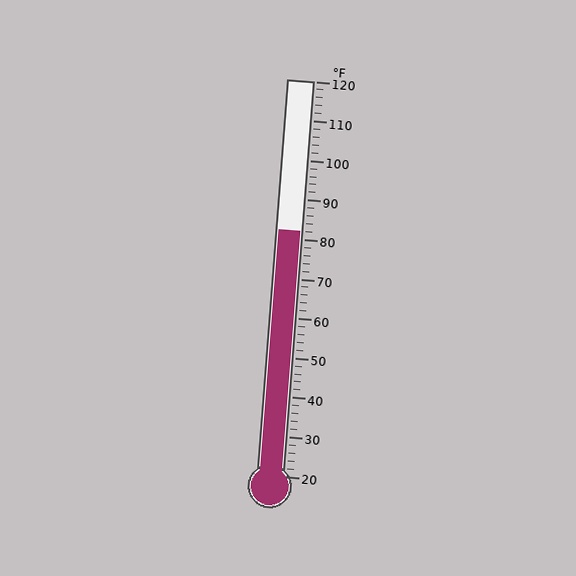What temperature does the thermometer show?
The thermometer shows approximately 82°F.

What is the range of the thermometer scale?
The thermometer scale ranges from 20°F to 120°F.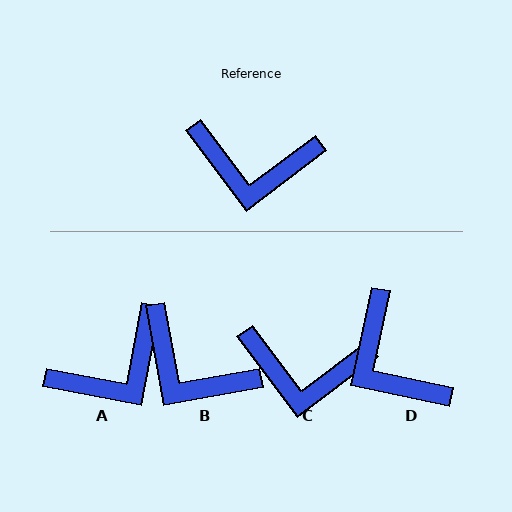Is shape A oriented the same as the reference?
No, it is off by about 42 degrees.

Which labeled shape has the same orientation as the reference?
C.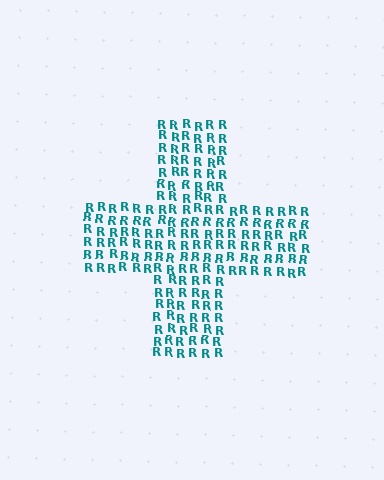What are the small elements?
The small elements are letter R's.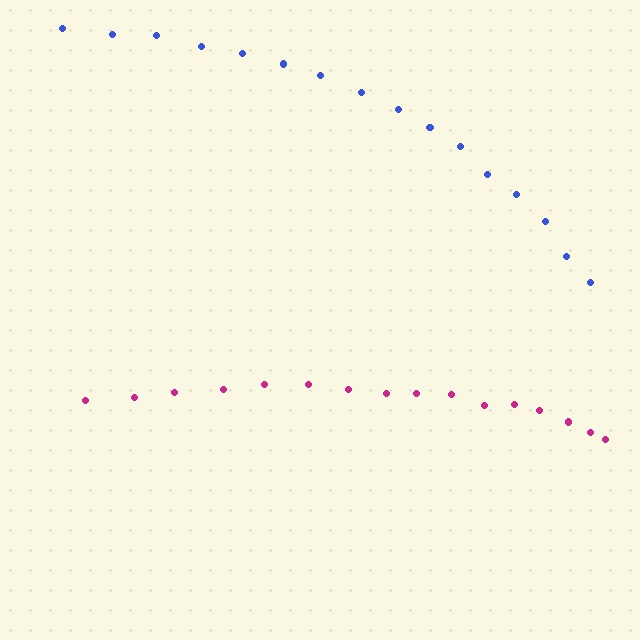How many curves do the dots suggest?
There are 2 distinct paths.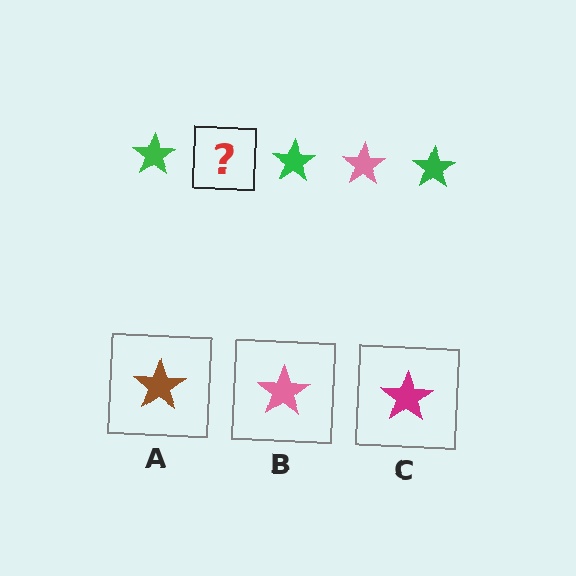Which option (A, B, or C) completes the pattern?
B.